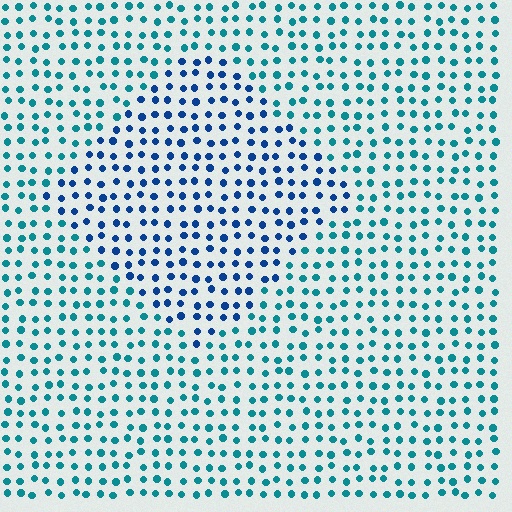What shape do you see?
I see a diamond.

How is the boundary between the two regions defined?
The boundary is defined purely by a slight shift in hue (about 34 degrees). Spacing, size, and orientation are identical on both sides.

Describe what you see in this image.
The image is filled with small teal elements in a uniform arrangement. A diamond-shaped region is visible where the elements are tinted to a slightly different hue, forming a subtle color boundary.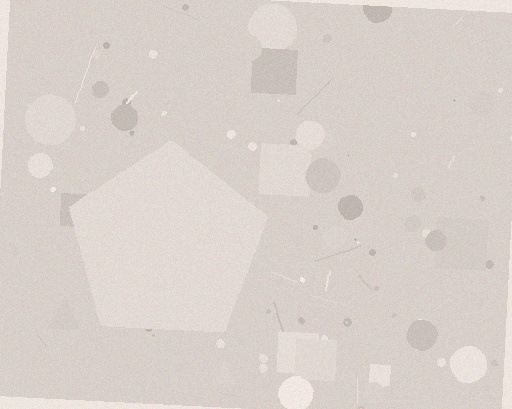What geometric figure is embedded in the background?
A pentagon is embedded in the background.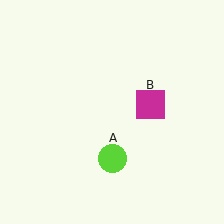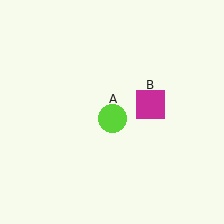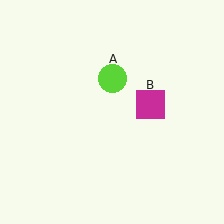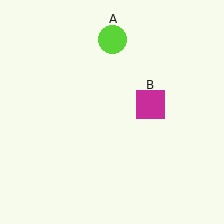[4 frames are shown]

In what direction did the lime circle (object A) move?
The lime circle (object A) moved up.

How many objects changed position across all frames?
1 object changed position: lime circle (object A).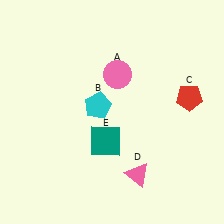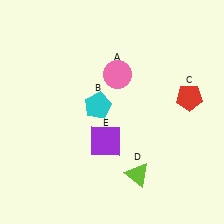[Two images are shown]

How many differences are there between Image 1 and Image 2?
There are 2 differences between the two images.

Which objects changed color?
D changed from pink to lime. E changed from teal to purple.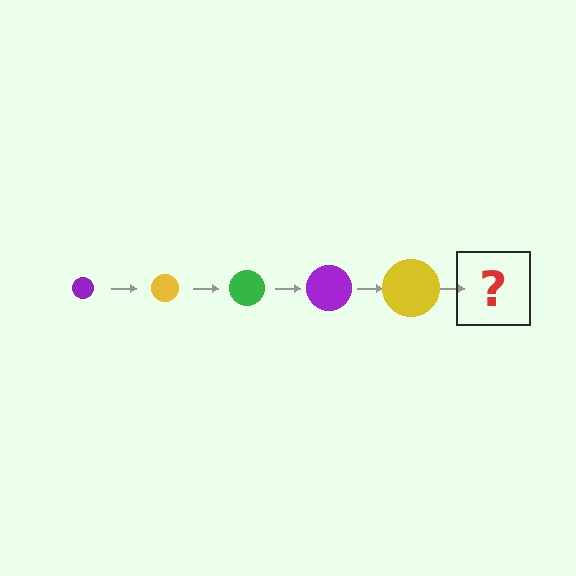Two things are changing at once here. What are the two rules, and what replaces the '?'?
The two rules are that the circle grows larger each step and the color cycles through purple, yellow, and green. The '?' should be a green circle, larger than the previous one.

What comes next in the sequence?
The next element should be a green circle, larger than the previous one.